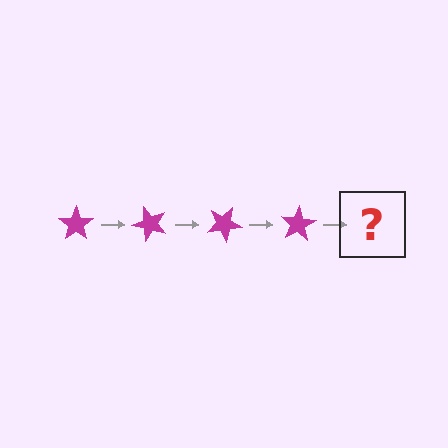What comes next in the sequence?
The next element should be a magenta star rotated 200 degrees.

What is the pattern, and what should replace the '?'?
The pattern is that the star rotates 50 degrees each step. The '?' should be a magenta star rotated 200 degrees.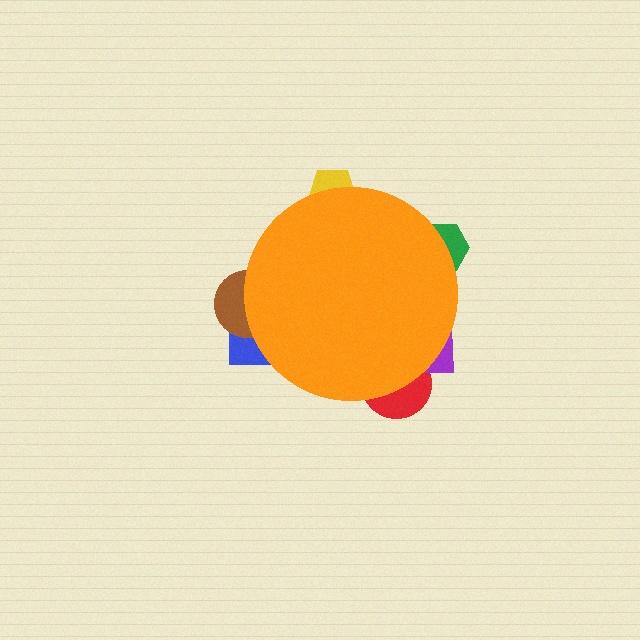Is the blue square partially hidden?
Yes, the blue square is partially hidden behind the orange circle.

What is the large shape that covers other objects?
An orange circle.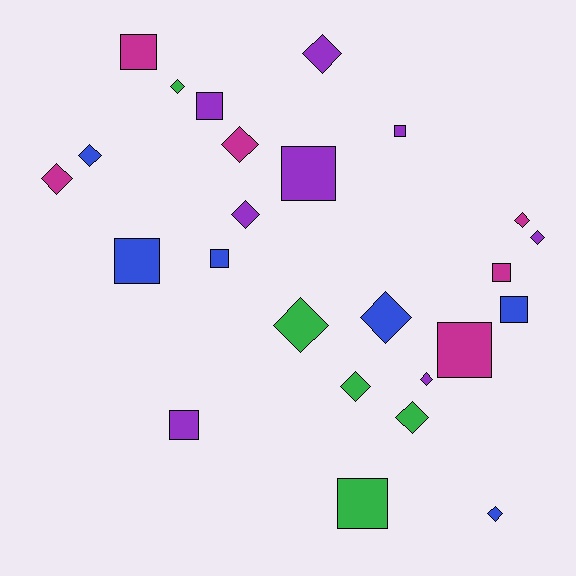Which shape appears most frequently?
Diamond, with 14 objects.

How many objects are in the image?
There are 25 objects.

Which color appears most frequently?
Purple, with 8 objects.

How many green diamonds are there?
There are 4 green diamonds.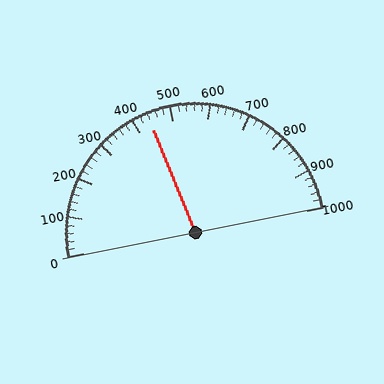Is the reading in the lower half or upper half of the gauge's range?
The reading is in the lower half of the range (0 to 1000).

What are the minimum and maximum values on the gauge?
The gauge ranges from 0 to 1000.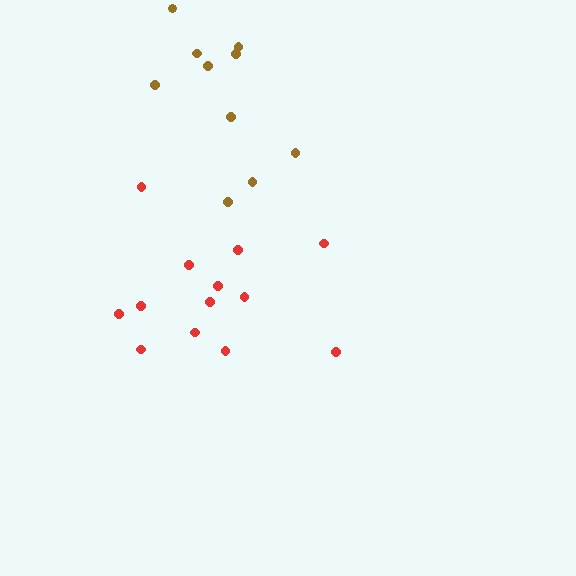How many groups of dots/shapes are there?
There are 2 groups.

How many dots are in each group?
Group 1: 10 dots, Group 2: 13 dots (23 total).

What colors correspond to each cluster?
The clusters are colored: brown, red.